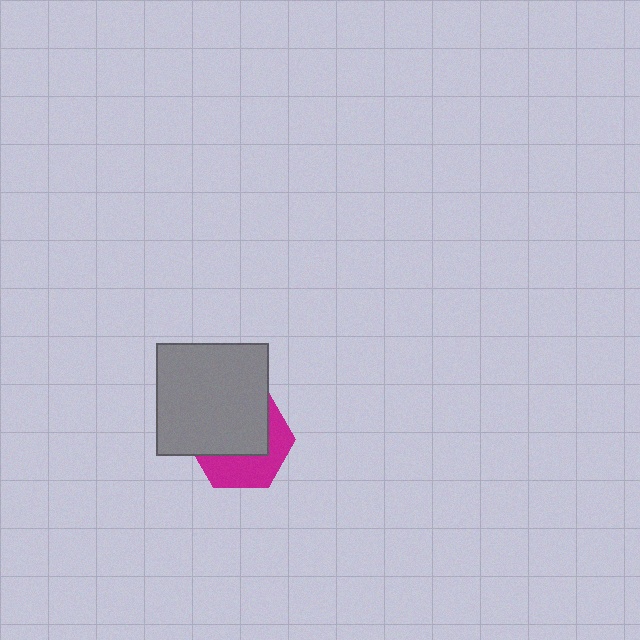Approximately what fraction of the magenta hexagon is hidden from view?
Roughly 58% of the magenta hexagon is hidden behind the gray square.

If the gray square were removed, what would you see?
You would see the complete magenta hexagon.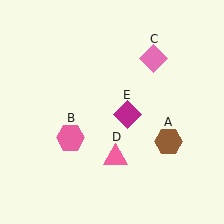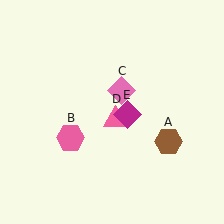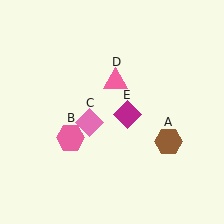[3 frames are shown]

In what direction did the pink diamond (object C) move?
The pink diamond (object C) moved down and to the left.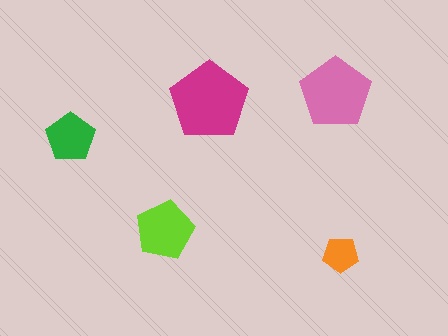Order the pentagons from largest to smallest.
the magenta one, the pink one, the lime one, the green one, the orange one.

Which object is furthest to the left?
The green pentagon is leftmost.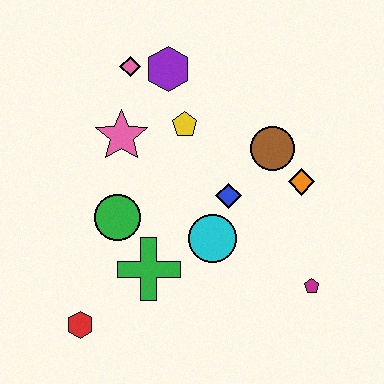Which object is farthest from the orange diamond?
The red hexagon is farthest from the orange diamond.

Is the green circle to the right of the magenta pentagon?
No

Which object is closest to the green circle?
The green cross is closest to the green circle.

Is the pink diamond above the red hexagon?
Yes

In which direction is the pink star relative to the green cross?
The pink star is above the green cross.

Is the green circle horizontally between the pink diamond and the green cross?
No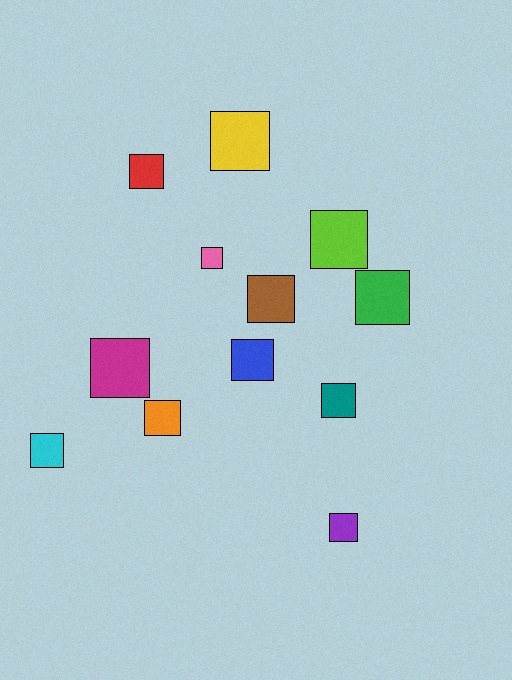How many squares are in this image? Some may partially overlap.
There are 12 squares.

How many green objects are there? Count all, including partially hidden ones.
There is 1 green object.